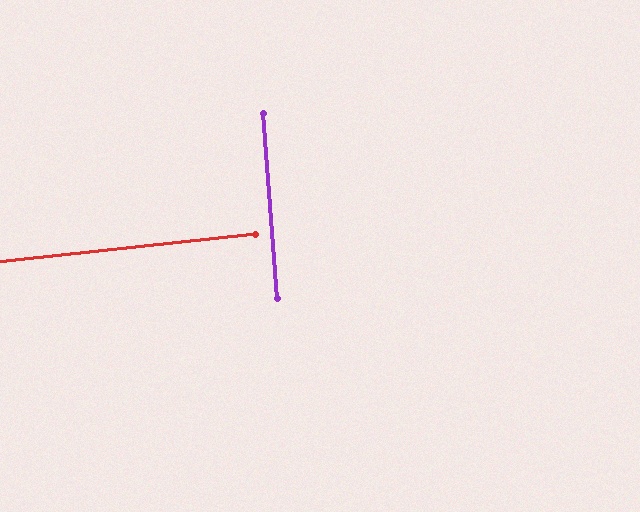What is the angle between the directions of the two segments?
Approximately 88 degrees.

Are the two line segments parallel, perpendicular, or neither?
Perpendicular — they meet at approximately 88°.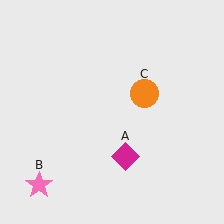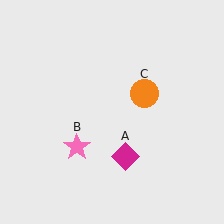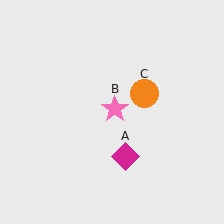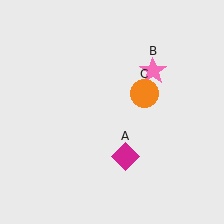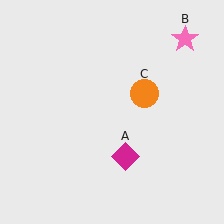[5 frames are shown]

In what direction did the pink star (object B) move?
The pink star (object B) moved up and to the right.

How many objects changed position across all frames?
1 object changed position: pink star (object B).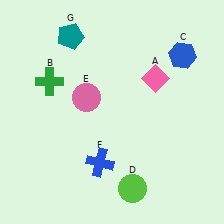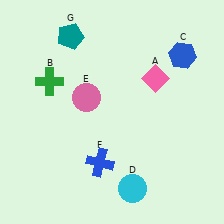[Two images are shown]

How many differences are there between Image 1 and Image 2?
There is 1 difference between the two images.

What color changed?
The circle (D) changed from lime in Image 1 to cyan in Image 2.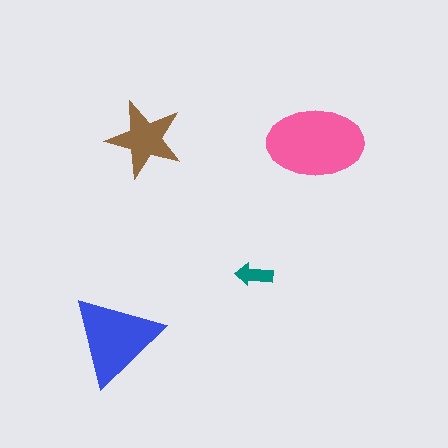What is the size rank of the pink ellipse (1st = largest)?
1st.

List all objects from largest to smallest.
The pink ellipse, the blue triangle, the brown star, the teal arrow.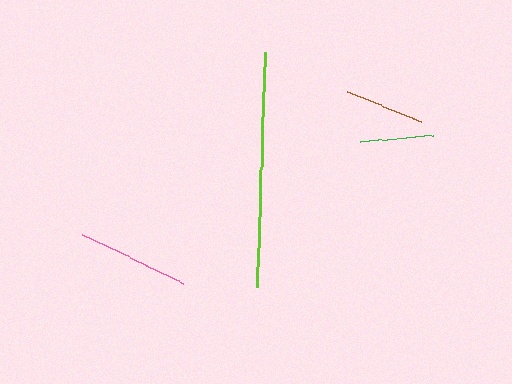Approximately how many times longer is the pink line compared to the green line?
The pink line is approximately 1.5 times the length of the green line.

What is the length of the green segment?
The green segment is approximately 74 pixels long.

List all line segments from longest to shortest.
From longest to shortest: lime, pink, brown, green.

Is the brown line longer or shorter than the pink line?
The pink line is longer than the brown line.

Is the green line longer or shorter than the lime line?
The lime line is longer than the green line.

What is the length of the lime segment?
The lime segment is approximately 236 pixels long.